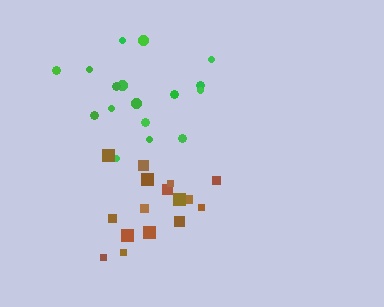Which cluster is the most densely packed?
Brown.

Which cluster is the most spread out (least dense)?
Green.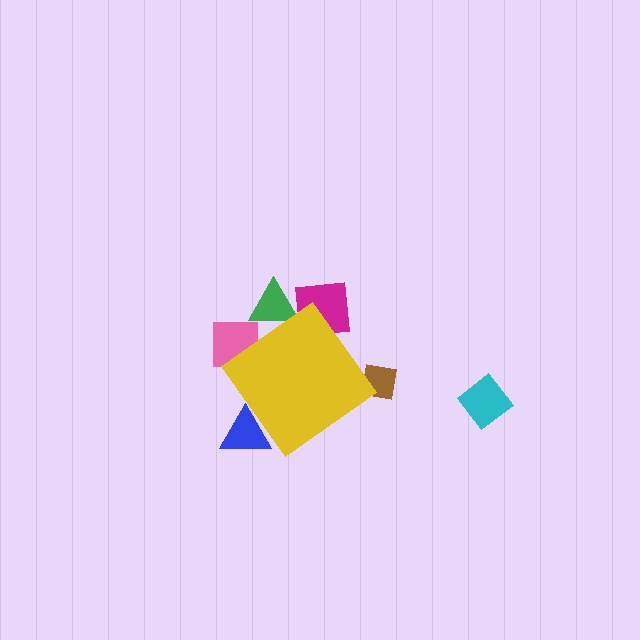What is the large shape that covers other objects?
A yellow diamond.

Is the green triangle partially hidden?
Yes, the green triangle is partially hidden behind the yellow diamond.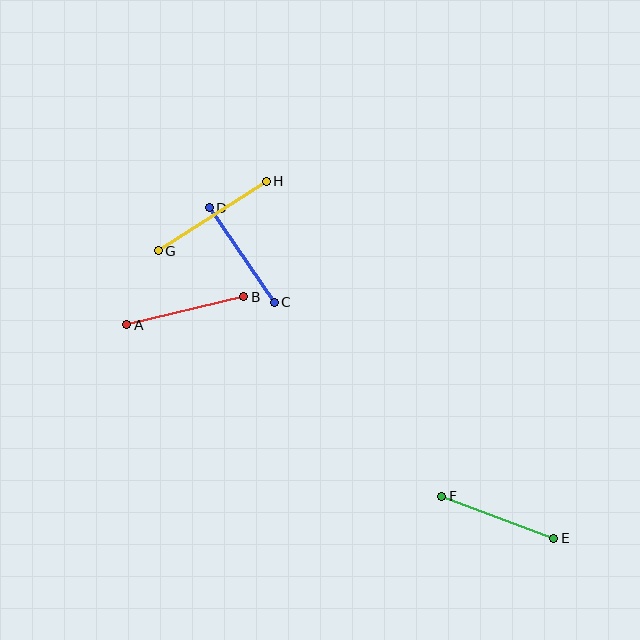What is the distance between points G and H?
The distance is approximately 128 pixels.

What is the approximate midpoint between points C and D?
The midpoint is at approximately (242, 255) pixels.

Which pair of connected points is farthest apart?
Points G and H are farthest apart.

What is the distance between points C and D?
The distance is approximately 115 pixels.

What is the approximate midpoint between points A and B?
The midpoint is at approximately (185, 311) pixels.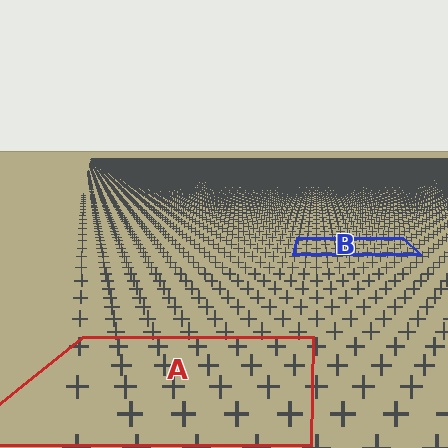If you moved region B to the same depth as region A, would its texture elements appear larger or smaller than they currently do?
They would appear larger. At a closer depth, the same texture elements are projected at a bigger on-screen size.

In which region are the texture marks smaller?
The texture marks are smaller in region B, because it is farther away.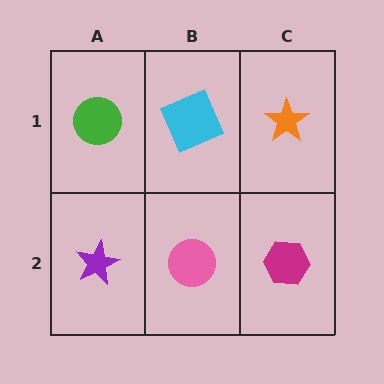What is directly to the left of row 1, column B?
A green circle.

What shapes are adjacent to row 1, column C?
A magenta hexagon (row 2, column C), a cyan square (row 1, column B).